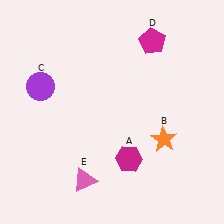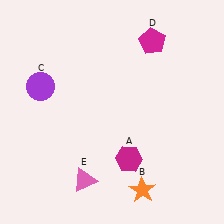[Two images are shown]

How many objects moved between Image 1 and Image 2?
1 object moved between the two images.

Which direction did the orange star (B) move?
The orange star (B) moved down.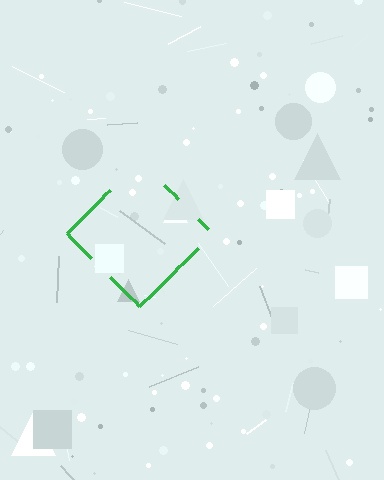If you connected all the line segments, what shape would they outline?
They would outline a diamond.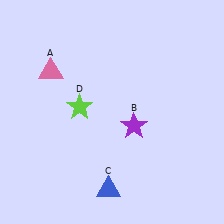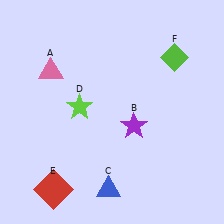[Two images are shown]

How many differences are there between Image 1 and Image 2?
There are 2 differences between the two images.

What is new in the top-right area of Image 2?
A lime diamond (F) was added in the top-right area of Image 2.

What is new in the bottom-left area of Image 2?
A red square (E) was added in the bottom-left area of Image 2.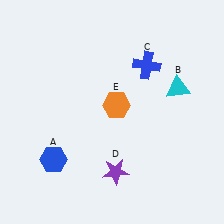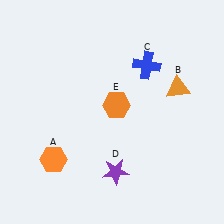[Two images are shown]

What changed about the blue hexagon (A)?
In Image 1, A is blue. In Image 2, it changed to orange.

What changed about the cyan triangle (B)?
In Image 1, B is cyan. In Image 2, it changed to orange.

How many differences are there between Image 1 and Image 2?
There are 2 differences between the two images.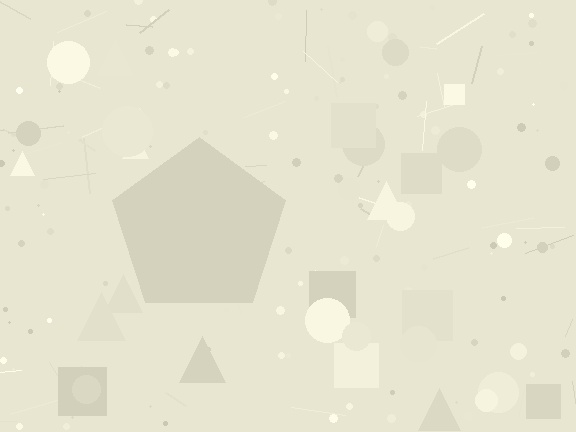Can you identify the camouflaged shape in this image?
The camouflaged shape is a pentagon.